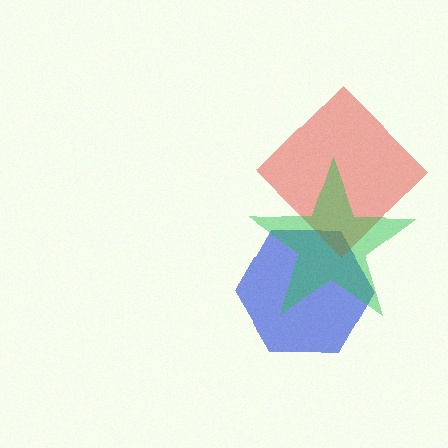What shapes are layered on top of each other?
The layered shapes are: a blue hexagon, a red diamond, a green star.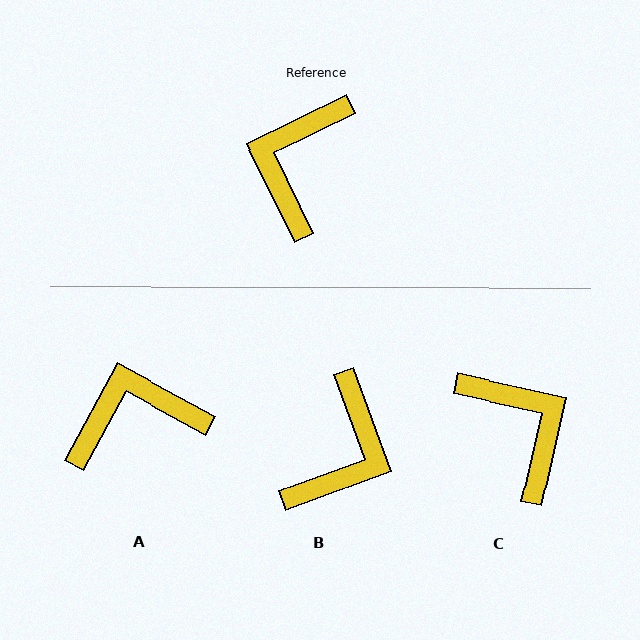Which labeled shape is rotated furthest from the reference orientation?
B, about 174 degrees away.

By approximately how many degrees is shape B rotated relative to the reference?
Approximately 174 degrees counter-clockwise.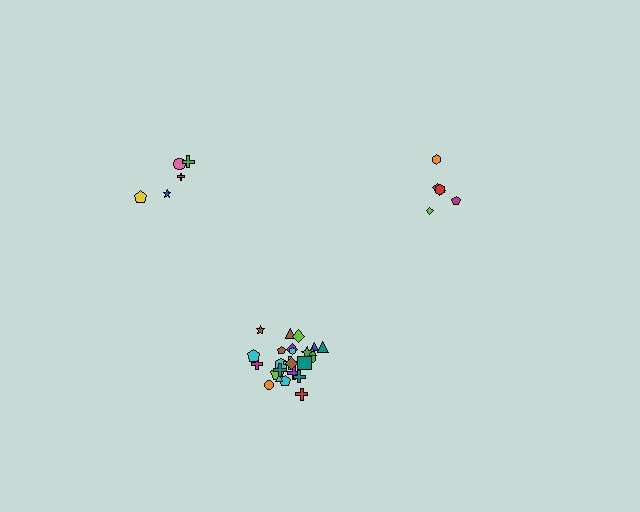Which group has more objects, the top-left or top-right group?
The top-right group.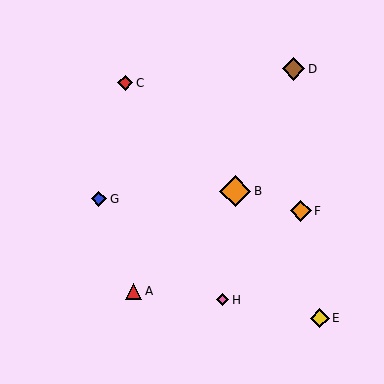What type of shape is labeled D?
Shape D is a brown diamond.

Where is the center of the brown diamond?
The center of the brown diamond is at (294, 69).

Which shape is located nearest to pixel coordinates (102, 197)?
The blue diamond (labeled G) at (99, 199) is nearest to that location.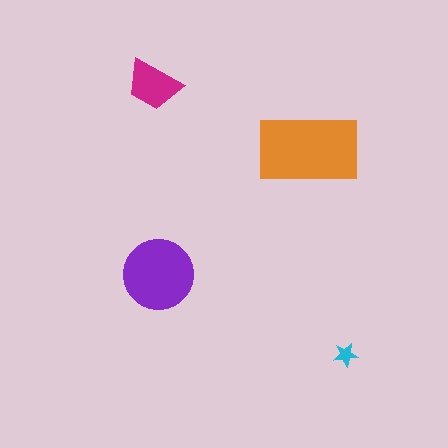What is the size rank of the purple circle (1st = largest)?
2nd.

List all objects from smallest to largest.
The cyan star, the magenta trapezoid, the purple circle, the orange rectangle.